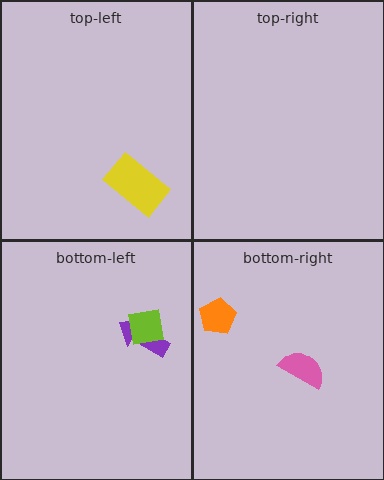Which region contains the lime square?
The bottom-left region.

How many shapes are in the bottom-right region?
2.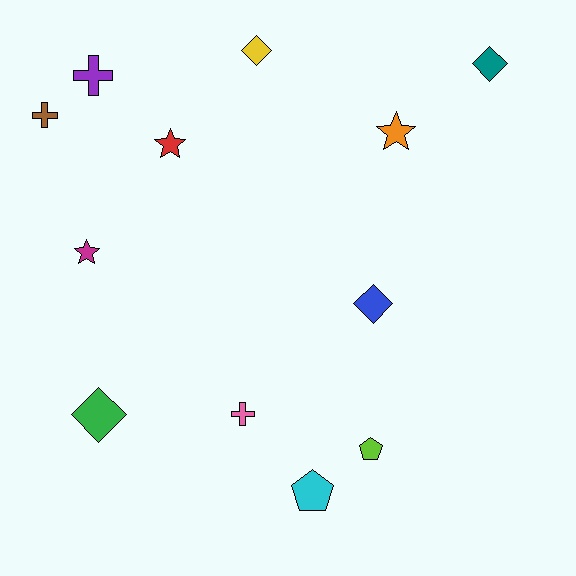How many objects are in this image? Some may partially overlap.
There are 12 objects.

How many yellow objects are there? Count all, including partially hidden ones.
There is 1 yellow object.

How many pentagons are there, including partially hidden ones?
There are 2 pentagons.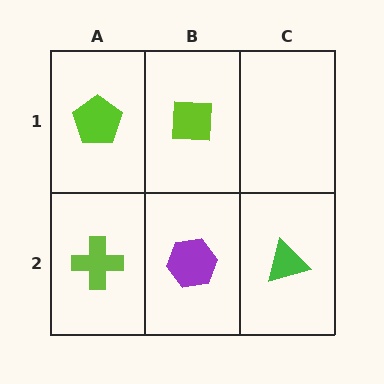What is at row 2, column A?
A lime cross.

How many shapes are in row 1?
2 shapes.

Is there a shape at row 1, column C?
No, that cell is empty.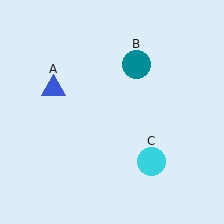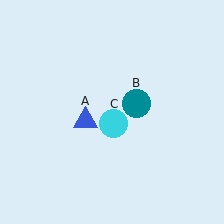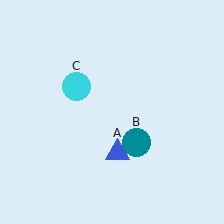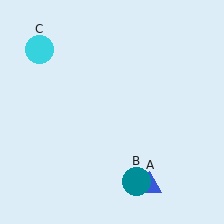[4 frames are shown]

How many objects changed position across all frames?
3 objects changed position: blue triangle (object A), teal circle (object B), cyan circle (object C).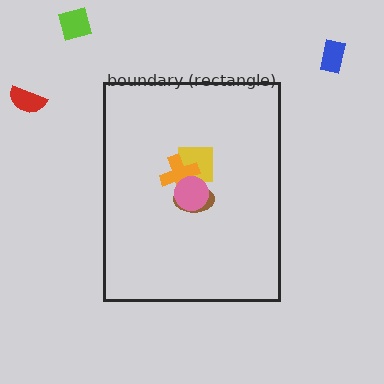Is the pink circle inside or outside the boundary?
Inside.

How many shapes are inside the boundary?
4 inside, 3 outside.